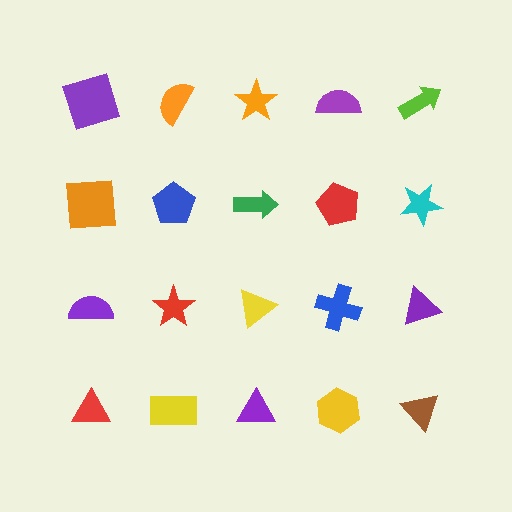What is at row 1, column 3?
An orange star.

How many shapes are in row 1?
5 shapes.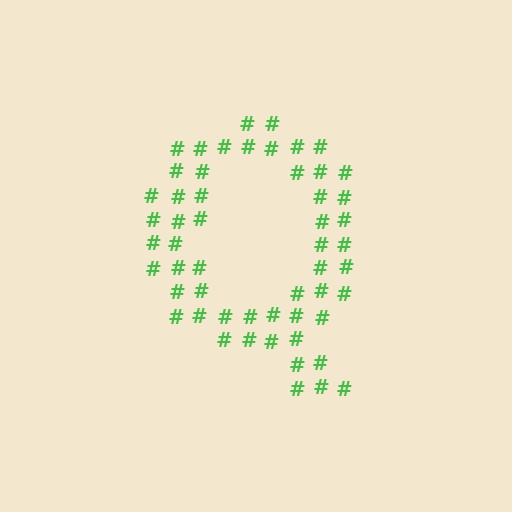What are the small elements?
The small elements are hash symbols.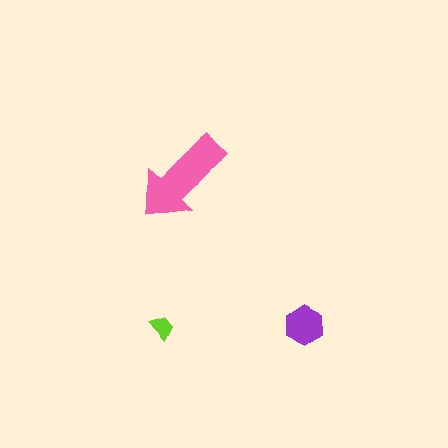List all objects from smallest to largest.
The lime trapezoid, the purple hexagon, the pink arrow.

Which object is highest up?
The pink arrow is topmost.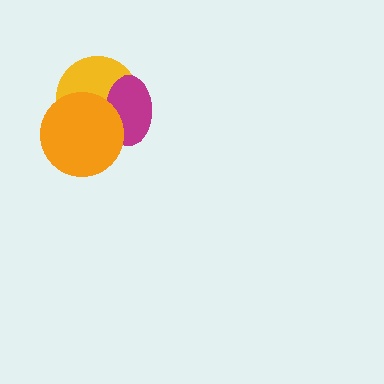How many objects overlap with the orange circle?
2 objects overlap with the orange circle.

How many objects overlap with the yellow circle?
2 objects overlap with the yellow circle.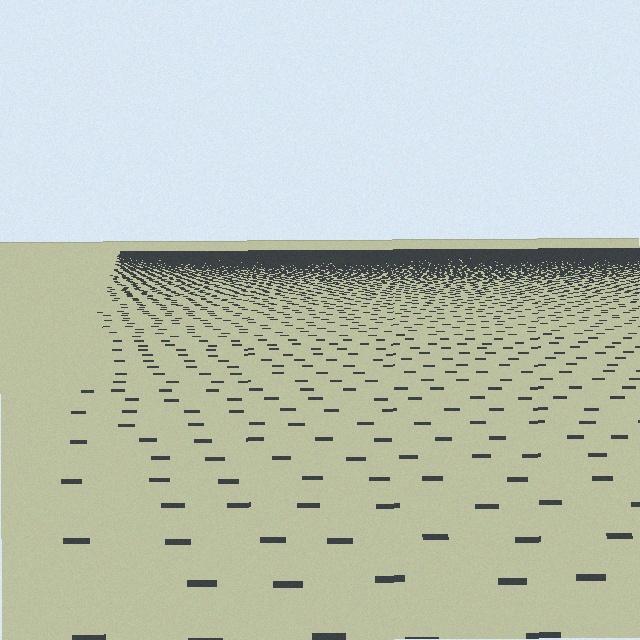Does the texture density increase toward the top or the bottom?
Density increases toward the top.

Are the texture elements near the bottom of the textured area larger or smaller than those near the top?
Larger. Near the bottom, elements are closer to the viewer and appear at a bigger on-screen size.